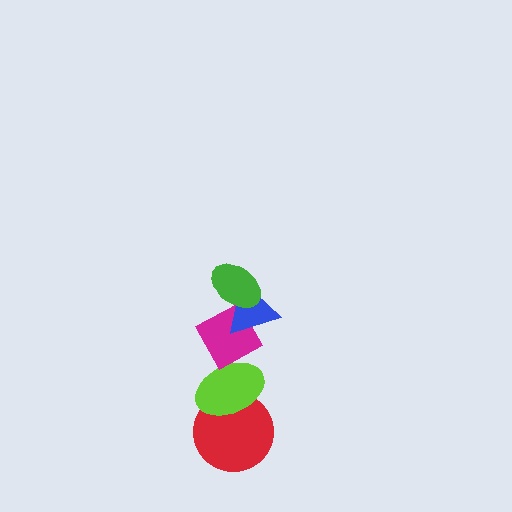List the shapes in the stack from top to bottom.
From top to bottom: the green ellipse, the blue triangle, the magenta diamond, the lime ellipse, the red circle.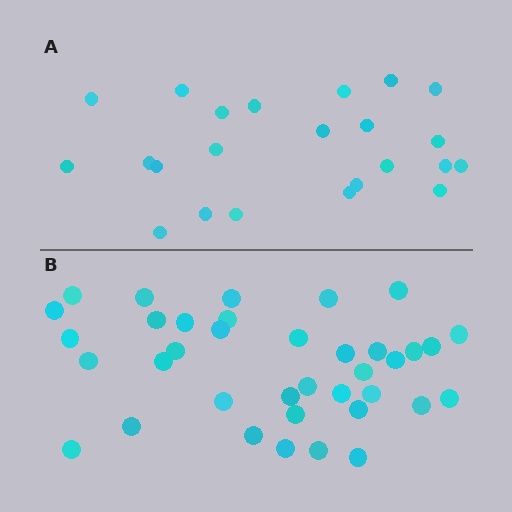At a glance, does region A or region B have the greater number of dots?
Region B (the bottom region) has more dots.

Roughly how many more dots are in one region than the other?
Region B has approximately 15 more dots than region A.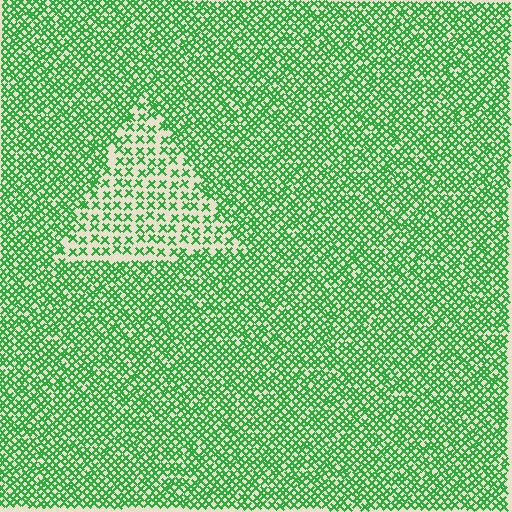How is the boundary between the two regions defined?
The boundary is defined by a change in element density (approximately 2.1x ratio). All elements are the same color, size, and shape.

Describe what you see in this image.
The image contains small green elements arranged at two different densities. A triangle-shaped region is visible where the elements are less densely packed than the surrounding area.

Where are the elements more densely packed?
The elements are more densely packed outside the triangle boundary.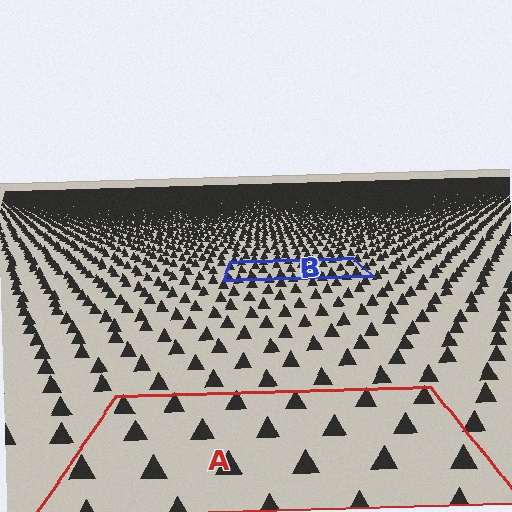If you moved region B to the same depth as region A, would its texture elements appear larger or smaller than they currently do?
They would appear larger. At a closer depth, the same texture elements are projected at a bigger on-screen size.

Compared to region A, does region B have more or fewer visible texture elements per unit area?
Region B has more texture elements per unit area — they are packed more densely because it is farther away.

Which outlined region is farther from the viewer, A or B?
Region B is farther from the viewer — the texture elements inside it appear smaller and more densely packed.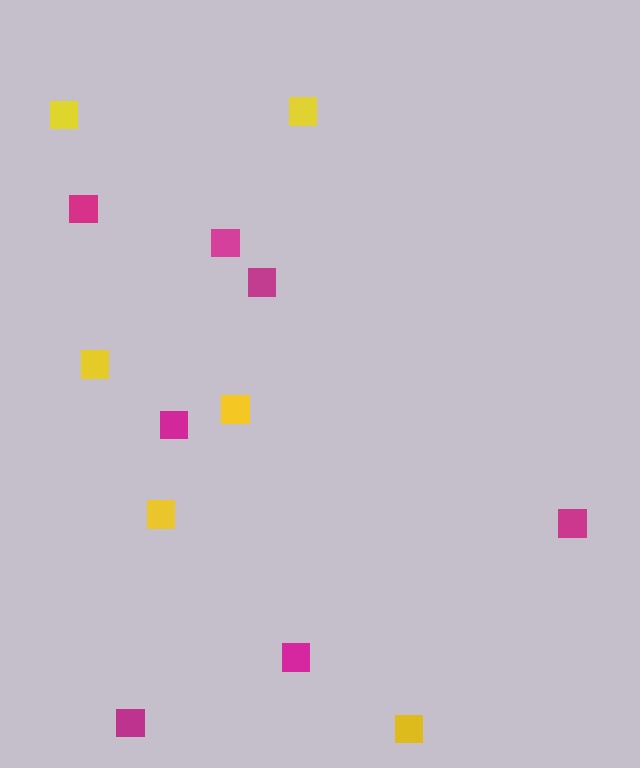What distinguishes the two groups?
There are 2 groups: one group of yellow squares (6) and one group of magenta squares (7).